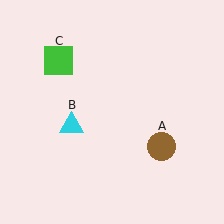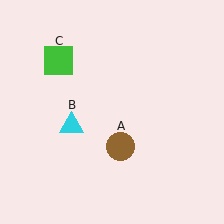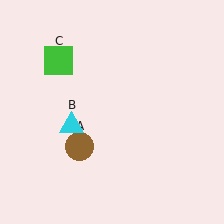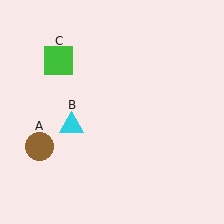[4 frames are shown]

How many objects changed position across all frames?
1 object changed position: brown circle (object A).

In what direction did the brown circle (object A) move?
The brown circle (object A) moved left.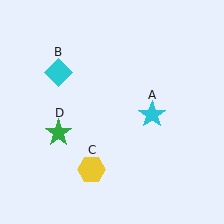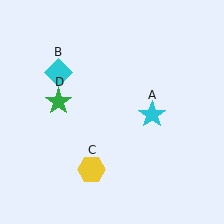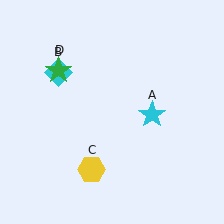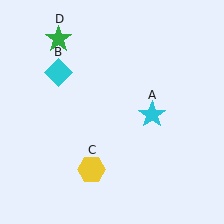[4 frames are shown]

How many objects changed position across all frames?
1 object changed position: green star (object D).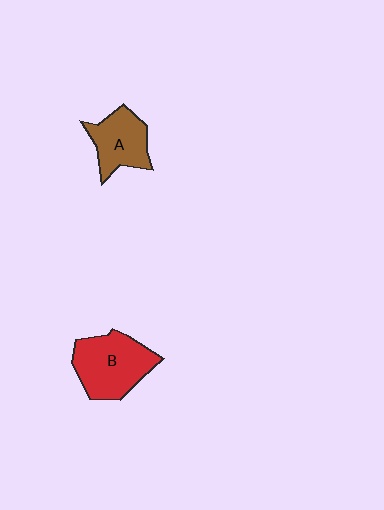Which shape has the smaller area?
Shape A (brown).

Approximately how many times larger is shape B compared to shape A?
Approximately 1.4 times.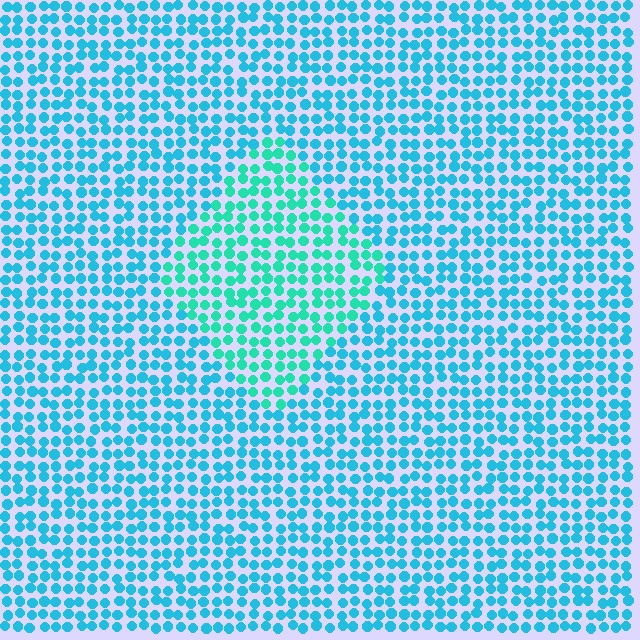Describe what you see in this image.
The image is filled with small cyan elements in a uniform arrangement. A diamond-shaped region is visible where the elements are tinted to a slightly different hue, forming a subtle color boundary.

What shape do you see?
I see a diamond.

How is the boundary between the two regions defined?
The boundary is defined purely by a slight shift in hue (about 28 degrees). Spacing, size, and orientation are identical on both sides.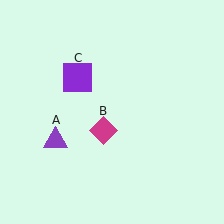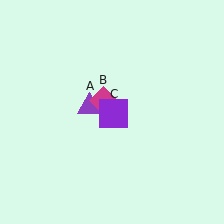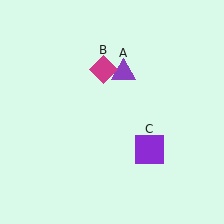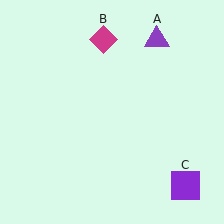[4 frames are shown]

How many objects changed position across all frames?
3 objects changed position: purple triangle (object A), magenta diamond (object B), purple square (object C).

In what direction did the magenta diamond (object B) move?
The magenta diamond (object B) moved up.